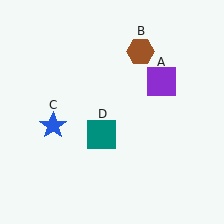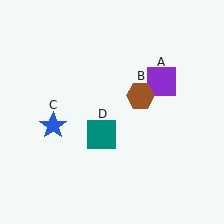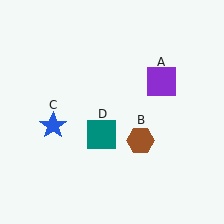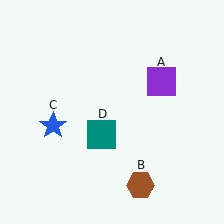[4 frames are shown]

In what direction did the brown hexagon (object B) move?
The brown hexagon (object B) moved down.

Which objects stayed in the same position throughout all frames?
Purple square (object A) and blue star (object C) and teal square (object D) remained stationary.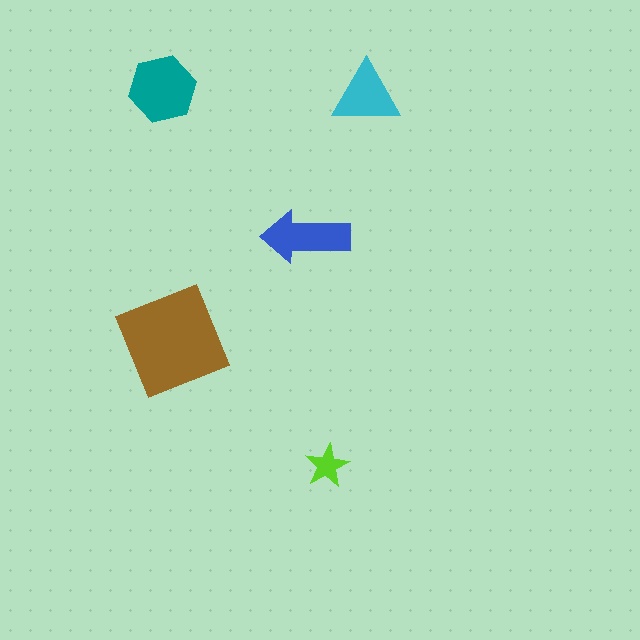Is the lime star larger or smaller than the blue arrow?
Smaller.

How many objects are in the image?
There are 5 objects in the image.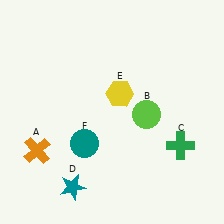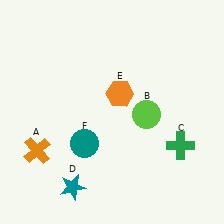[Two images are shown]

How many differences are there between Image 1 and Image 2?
There is 1 difference between the two images.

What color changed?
The hexagon (E) changed from yellow in Image 1 to orange in Image 2.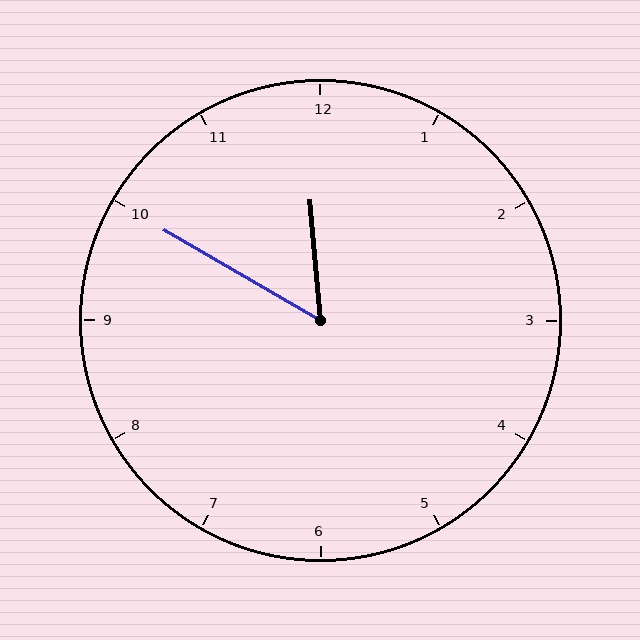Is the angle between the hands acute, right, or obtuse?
It is acute.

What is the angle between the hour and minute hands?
Approximately 55 degrees.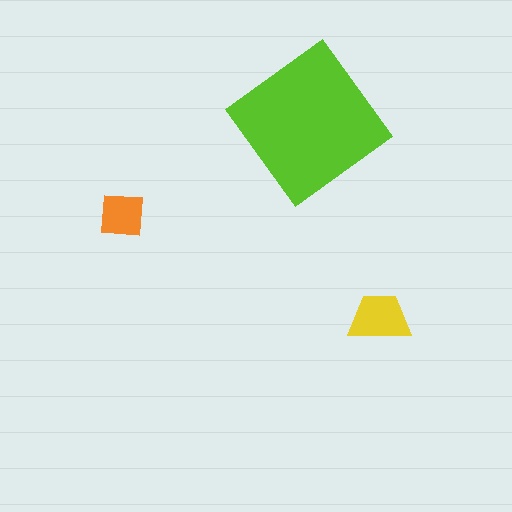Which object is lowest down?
The yellow trapezoid is bottommost.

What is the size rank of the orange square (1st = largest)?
3rd.